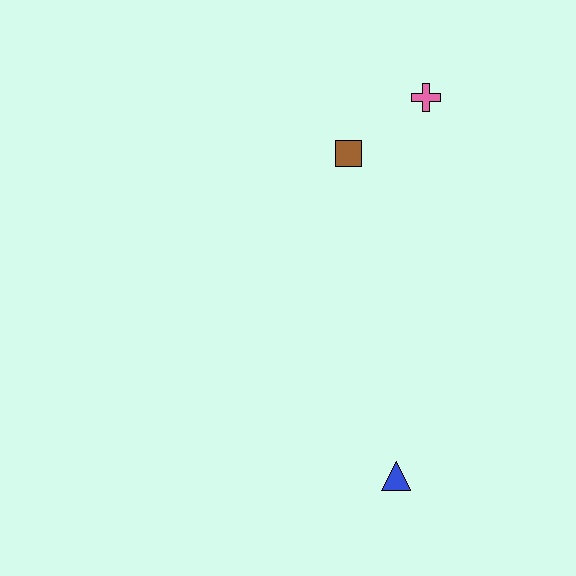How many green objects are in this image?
There are no green objects.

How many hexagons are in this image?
There are no hexagons.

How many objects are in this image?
There are 3 objects.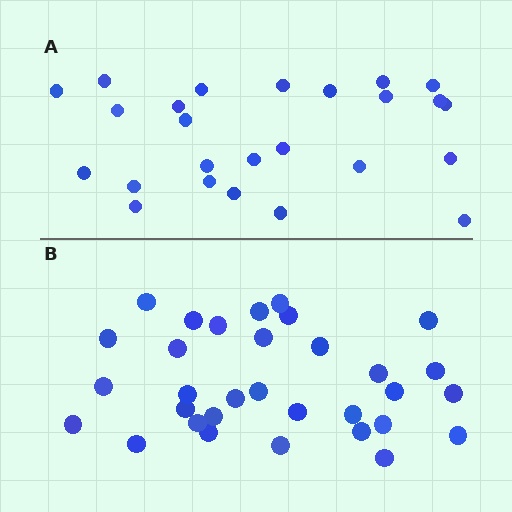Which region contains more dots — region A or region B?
Region B (the bottom region) has more dots.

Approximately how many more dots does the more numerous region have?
Region B has roughly 8 or so more dots than region A.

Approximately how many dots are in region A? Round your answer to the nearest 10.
About 20 dots. (The exact count is 25, which rounds to 20.)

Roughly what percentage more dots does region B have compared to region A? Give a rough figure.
About 30% more.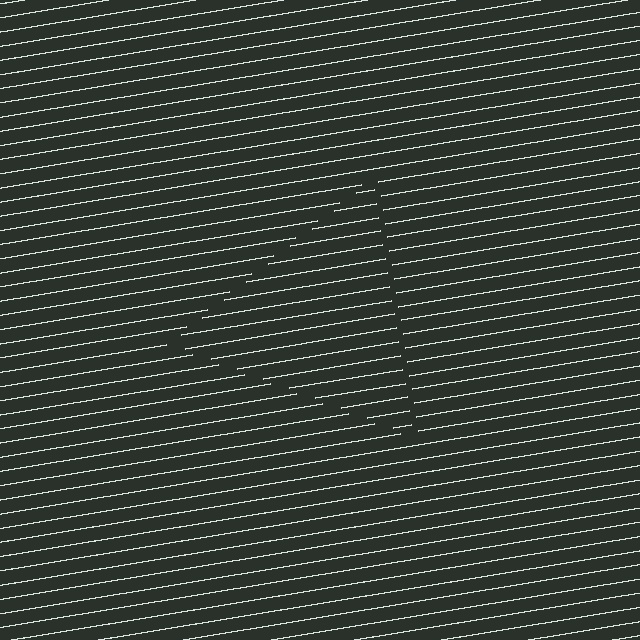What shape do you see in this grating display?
An illusory triangle. The interior of the shape contains the same grating, shifted by half a period — the contour is defined by the phase discontinuity where line-ends from the inner and outer gratings abut.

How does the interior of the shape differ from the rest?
The interior of the shape contains the same grating, shifted by half a period — the contour is defined by the phase discontinuity where line-ends from the inner and outer gratings abut.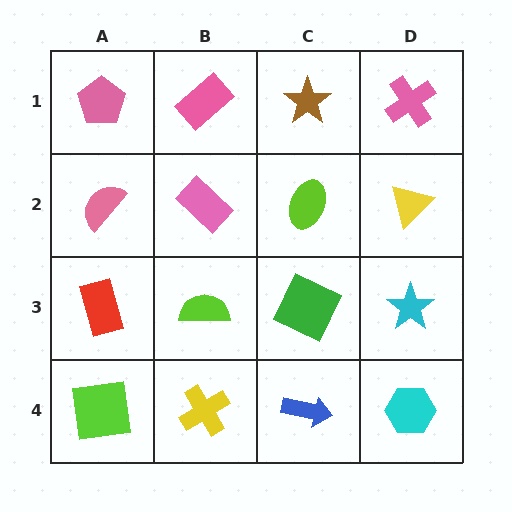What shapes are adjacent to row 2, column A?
A pink pentagon (row 1, column A), a red rectangle (row 3, column A), a pink rectangle (row 2, column B).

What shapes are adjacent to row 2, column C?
A brown star (row 1, column C), a green square (row 3, column C), a pink rectangle (row 2, column B), a yellow triangle (row 2, column D).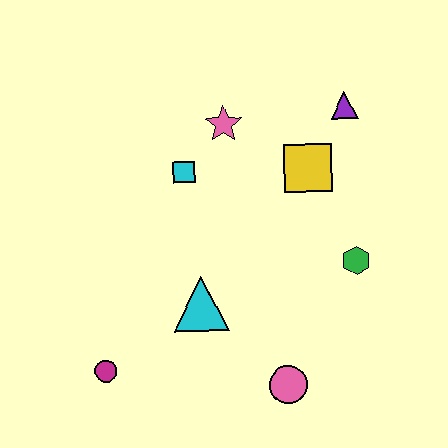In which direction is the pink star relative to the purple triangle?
The pink star is to the left of the purple triangle.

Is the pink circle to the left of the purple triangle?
Yes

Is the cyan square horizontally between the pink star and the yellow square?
No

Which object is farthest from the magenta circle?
The purple triangle is farthest from the magenta circle.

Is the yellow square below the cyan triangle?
No